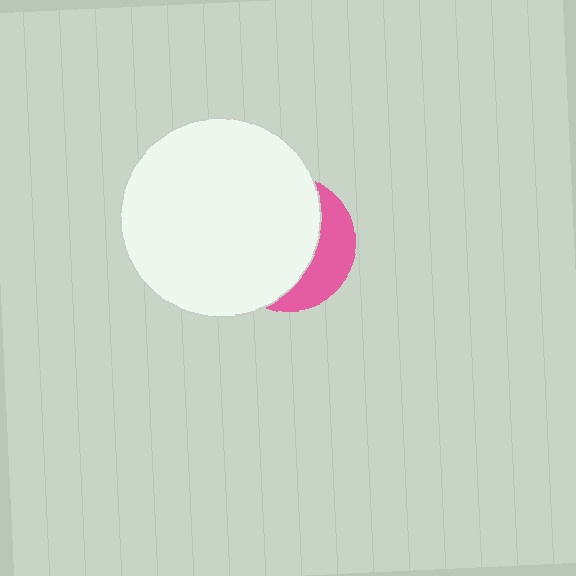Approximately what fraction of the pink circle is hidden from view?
Roughly 69% of the pink circle is hidden behind the white circle.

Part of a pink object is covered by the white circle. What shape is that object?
It is a circle.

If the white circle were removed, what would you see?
You would see the complete pink circle.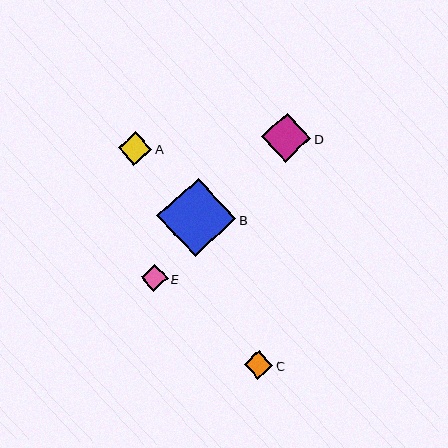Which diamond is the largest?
Diamond B is the largest with a size of approximately 79 pixels.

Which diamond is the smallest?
Diamond E is the smallest with a size of approximately 27 pixels.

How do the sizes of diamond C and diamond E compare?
Diamond C and diamond E are approximately the same size.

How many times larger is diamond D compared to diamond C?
Diamond D is approximately 1.7 times the size of diamond C.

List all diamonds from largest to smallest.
From largest to smallest: B, D, A, C, E.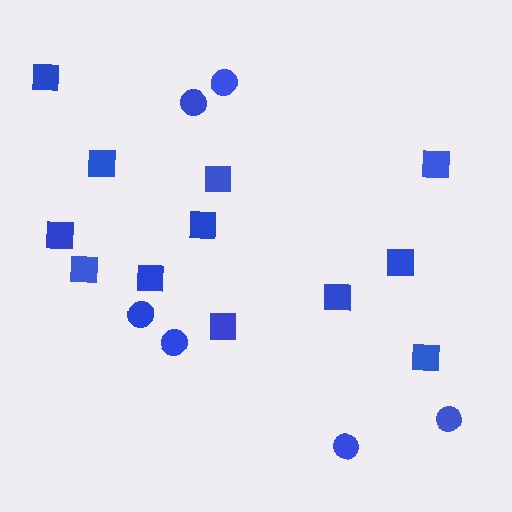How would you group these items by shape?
There are 2 groups: one group of circles (6) and one group of squares (12).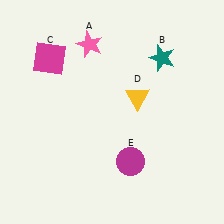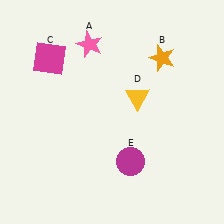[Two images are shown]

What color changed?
The star (B) changed from teal in Image 1 to orange in Image 2.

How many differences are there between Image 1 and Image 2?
There is 1 difference between the two images.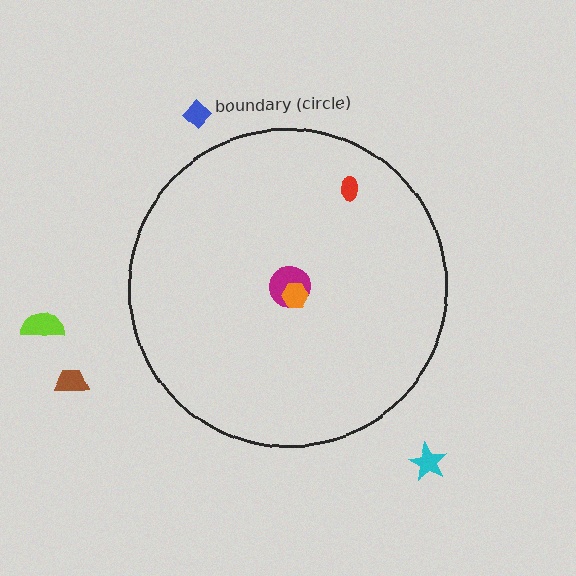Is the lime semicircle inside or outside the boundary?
Outside.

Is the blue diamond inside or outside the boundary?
Outside.